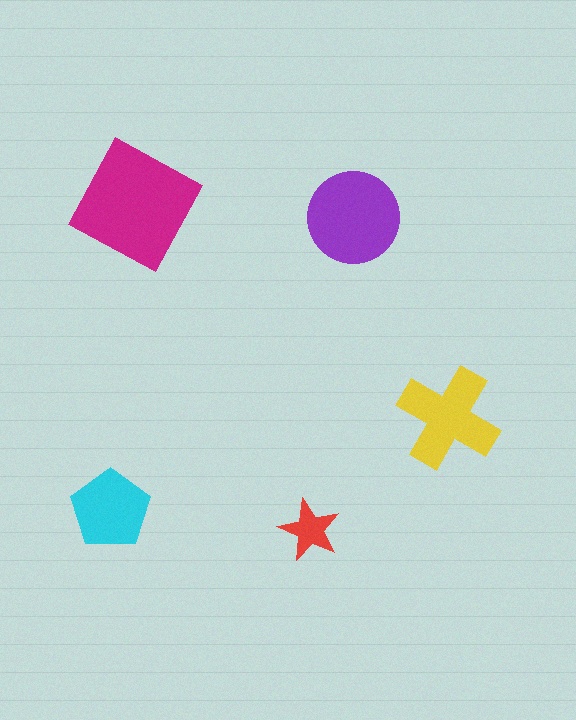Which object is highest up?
The magenta square is topmost.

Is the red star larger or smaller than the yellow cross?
Smaller.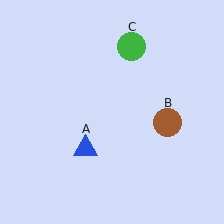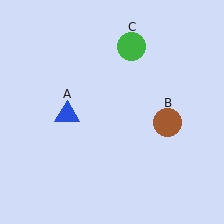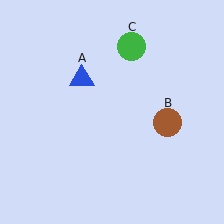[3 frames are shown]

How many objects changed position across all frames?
1 object changed position: blue triangle (object A).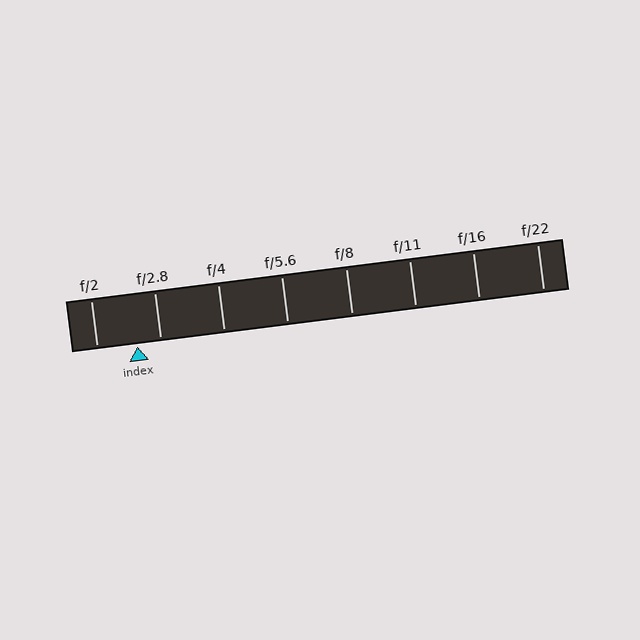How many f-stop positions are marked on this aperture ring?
There are 8 f-stop positions marked.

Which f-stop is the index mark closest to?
The index mark is closest to f/2.8.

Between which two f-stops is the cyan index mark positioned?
The index mark is between f/2 and f/2.8.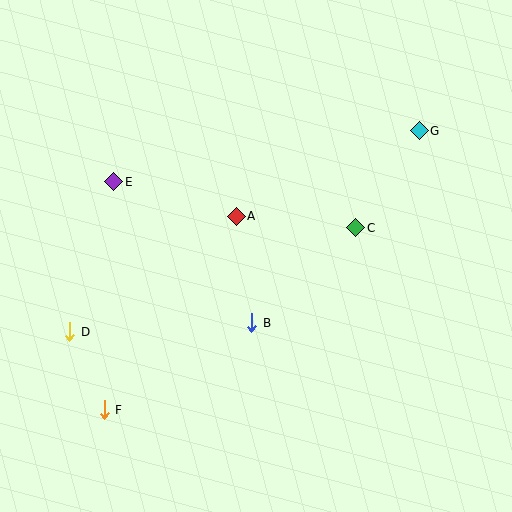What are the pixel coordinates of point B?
Point B is at (252, 323).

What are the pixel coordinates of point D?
Point D is at (70, 332).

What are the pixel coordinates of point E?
Point E is at (114, 182).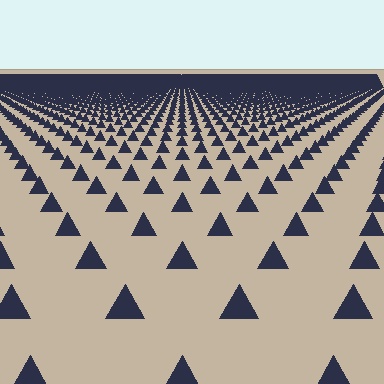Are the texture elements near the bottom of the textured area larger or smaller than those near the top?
Larger. Near the bottom, elements are closer to the viewer and appear at a bigger on-screen size.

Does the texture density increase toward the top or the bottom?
Density increases toward the top.